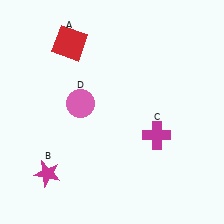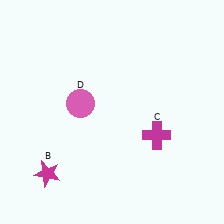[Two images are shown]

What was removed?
The red square (A) was removed in Image 2.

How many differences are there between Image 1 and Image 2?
There is 1 difference between the two images.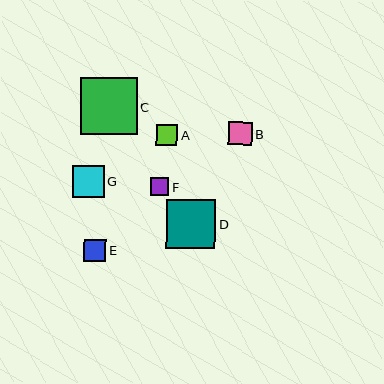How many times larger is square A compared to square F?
Square A is approximately 1.2 times the size of square F.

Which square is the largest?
Square C is the largest with a size of approximately 57 pixels.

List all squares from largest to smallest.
From largest to smallest: C, D, G, B, E, A, F.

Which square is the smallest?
Square F is the smallest with a size of approximately 19 pixels.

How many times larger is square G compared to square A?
Square G is approximately 1.5 times the size of square A.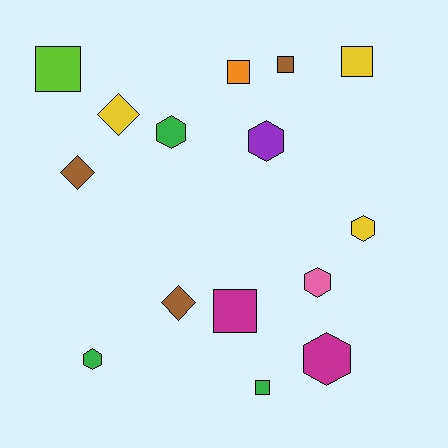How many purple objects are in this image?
There is 1 purple object.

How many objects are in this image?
There are 15 objects.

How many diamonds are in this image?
There are 3 diamonds.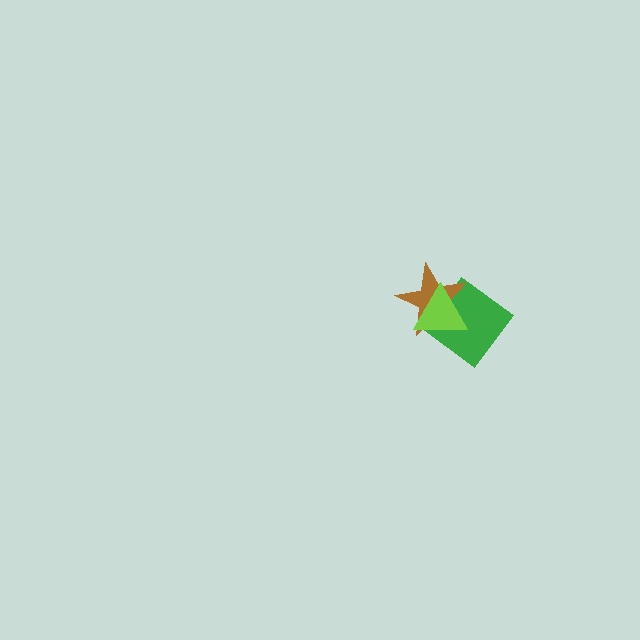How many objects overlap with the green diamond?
2 objects overlap with the green diamond.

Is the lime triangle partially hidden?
No, no other shape covers it.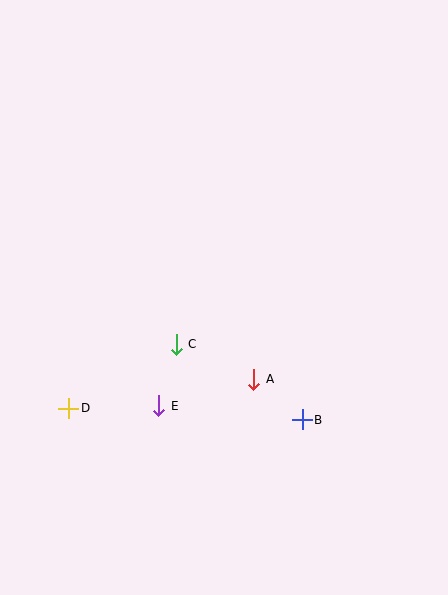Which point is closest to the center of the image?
Point C at (176, 344) is closest to the center.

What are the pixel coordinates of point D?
Point D is at (69, 408).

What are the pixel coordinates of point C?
Point C is at (176, 344).